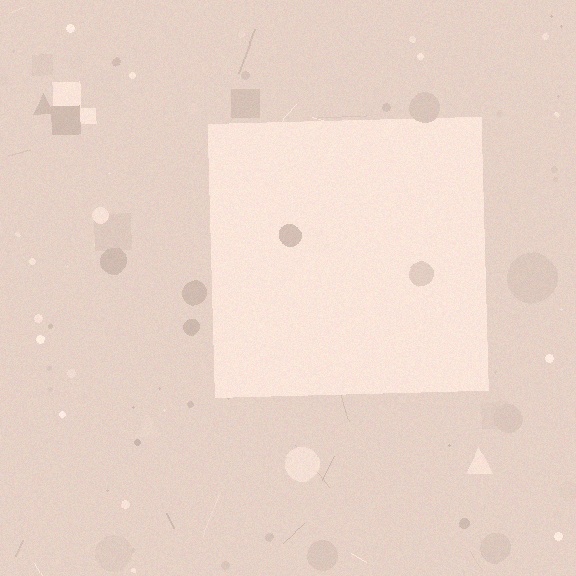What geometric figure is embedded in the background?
A square is embedded in the background.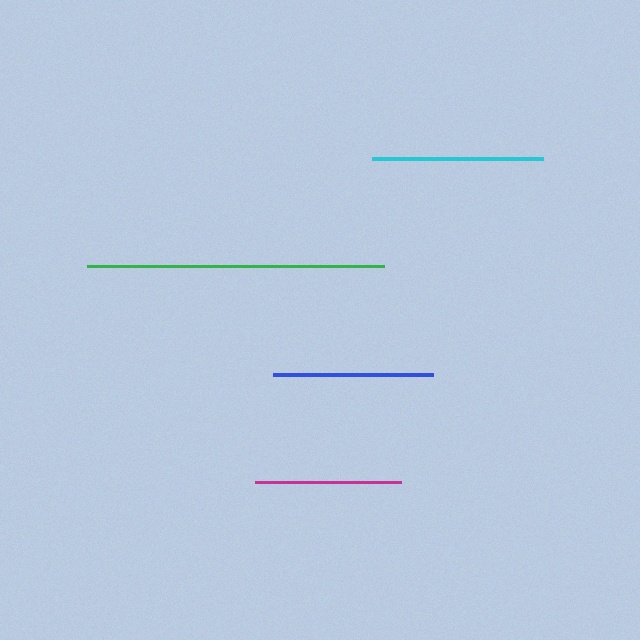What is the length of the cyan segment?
The cyan segment is approximately 170 pixels long.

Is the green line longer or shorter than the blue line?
The green line is longer than the blue line.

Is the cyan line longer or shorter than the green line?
The green line is longer than the cyan line.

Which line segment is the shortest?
The magenta line is the shortest at approximately 146 pixels.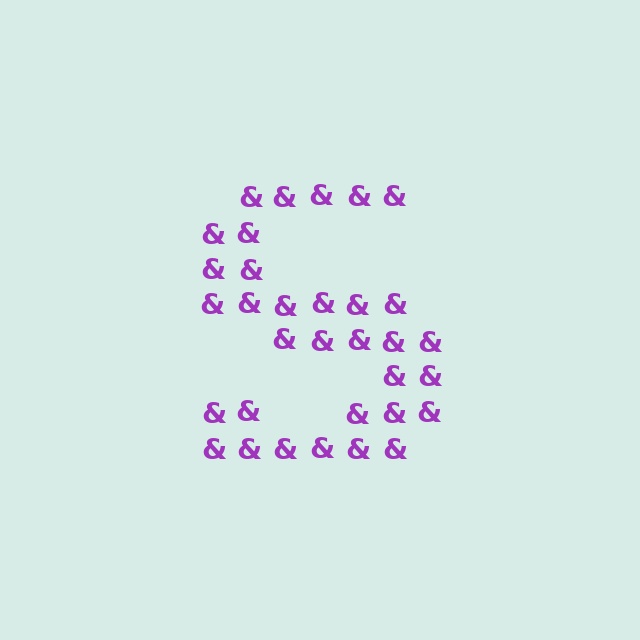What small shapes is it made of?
It is made of small ampersands.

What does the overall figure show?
The overall figure shows the letter S.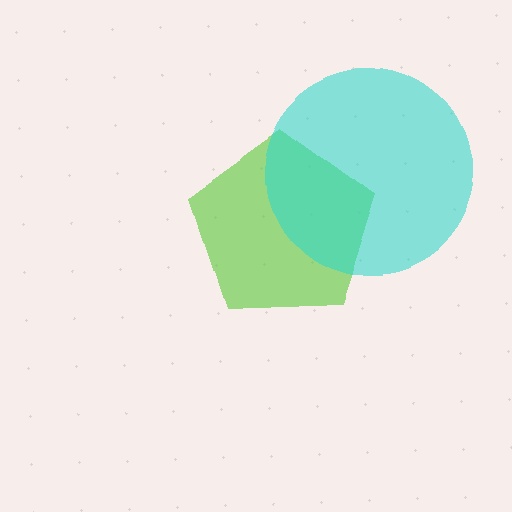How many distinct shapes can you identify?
There are 2 distinct shapes: a lime pentagon, a cyan circle.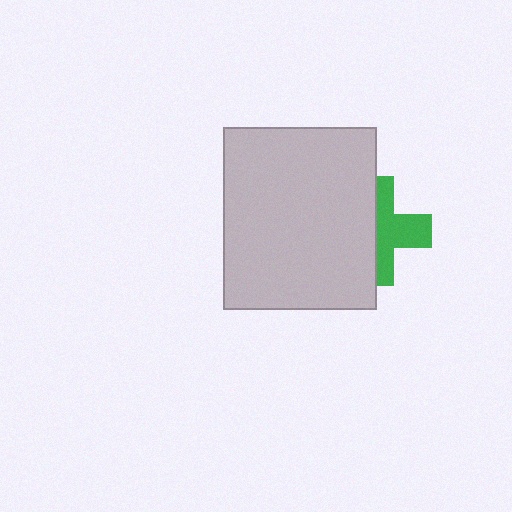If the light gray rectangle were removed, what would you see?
You would see the complete green cross.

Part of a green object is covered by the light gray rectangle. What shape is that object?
It is a cross.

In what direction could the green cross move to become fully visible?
The green cross could move right. That would shift it out from behind the light gray rectangle entirely.